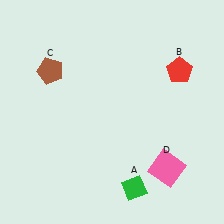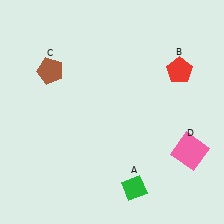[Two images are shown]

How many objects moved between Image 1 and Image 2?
1 object moved between the two images.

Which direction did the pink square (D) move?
The pink square (D) moved right.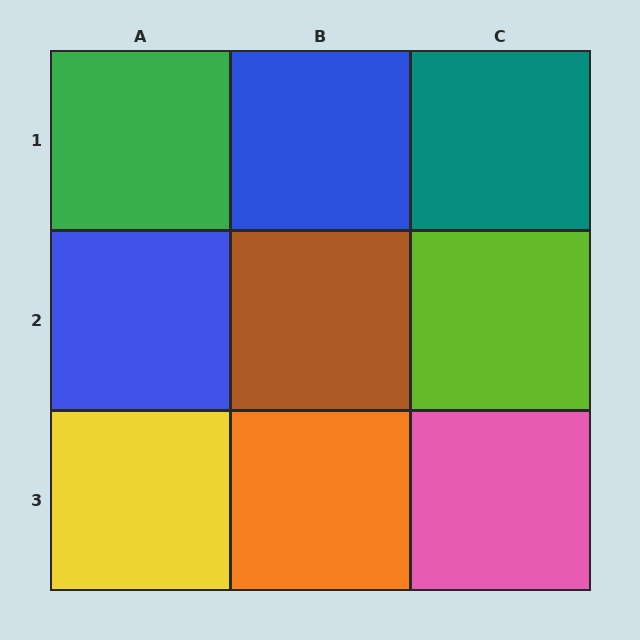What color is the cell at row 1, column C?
Teal.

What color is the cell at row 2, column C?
Lime.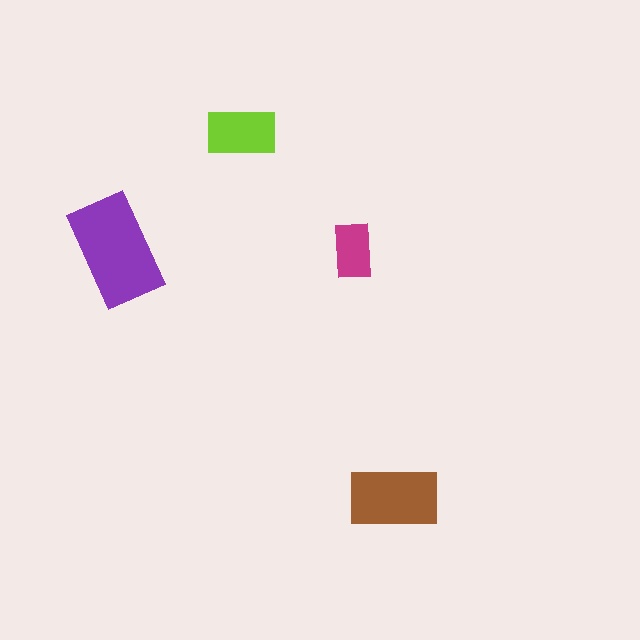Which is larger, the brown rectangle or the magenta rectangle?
The brown one.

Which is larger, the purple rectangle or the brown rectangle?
The purple one.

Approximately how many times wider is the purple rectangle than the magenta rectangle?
About 2 times wider.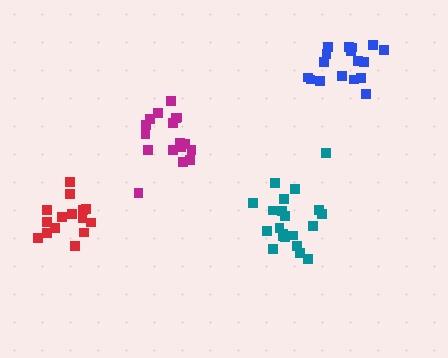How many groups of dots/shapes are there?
There are 4 groups.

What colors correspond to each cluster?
The clusters are colored: blue, magenta, teal, red.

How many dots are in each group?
Group 1: 17 dots, Group 2: 17 dots, Group 3: 21 dots, Group 4: 15 dots (70 total).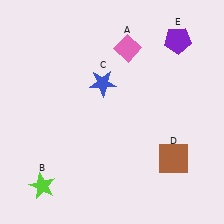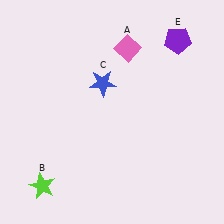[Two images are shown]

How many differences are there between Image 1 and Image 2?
There is 1 difference between the two images.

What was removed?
The brown square (D) was removed in Image 2.